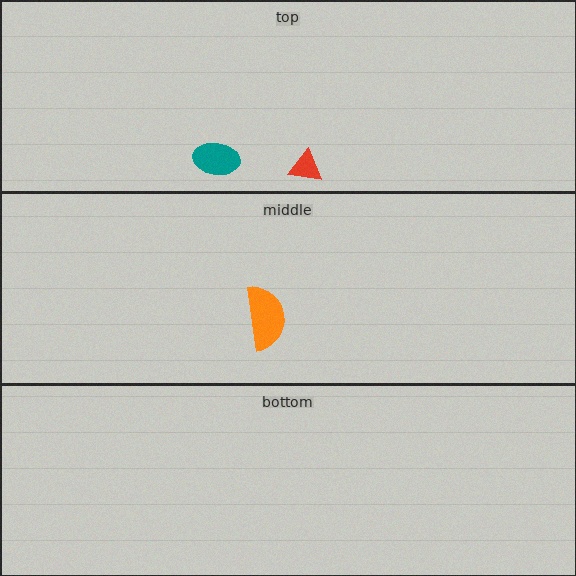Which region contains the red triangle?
The top region.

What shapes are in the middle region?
The orange semicircle.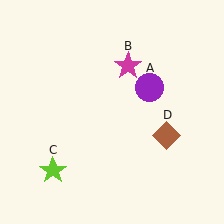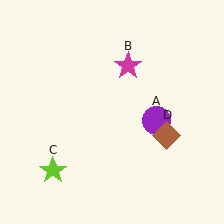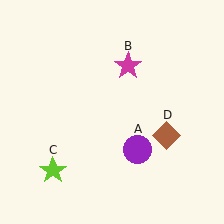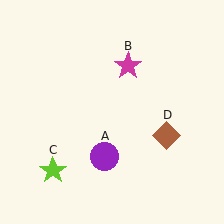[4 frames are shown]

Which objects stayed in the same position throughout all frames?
Magenta star (object B) and lime star (object C) and brown diamond (object D) remained stationary.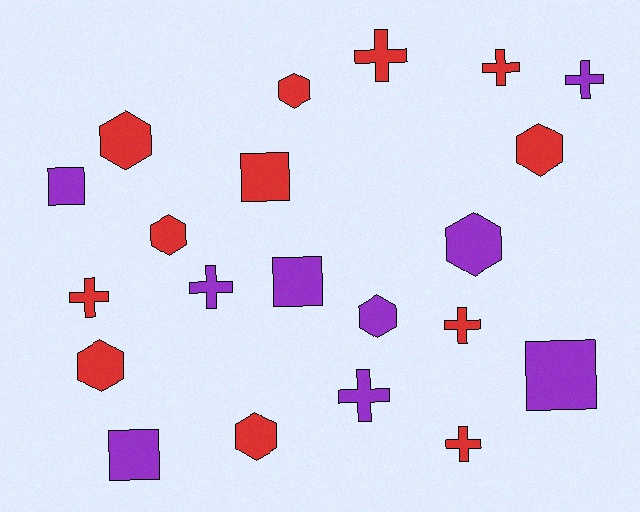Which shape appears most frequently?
Hexagon, with 8 objects.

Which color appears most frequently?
Red, with 12 objects.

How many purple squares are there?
There are 4 purple squares.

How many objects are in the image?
There are 21 objects.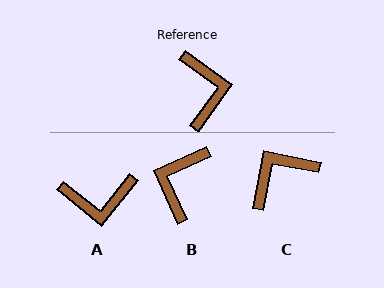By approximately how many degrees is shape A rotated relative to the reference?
Approximately 93 degrees clockwise.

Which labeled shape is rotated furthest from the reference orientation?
B, about 149 degrees away.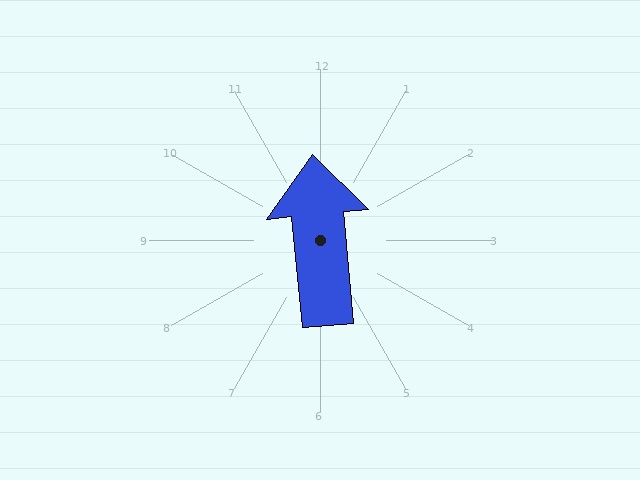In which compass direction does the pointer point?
North.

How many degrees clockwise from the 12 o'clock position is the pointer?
Approximately 355 degrees.